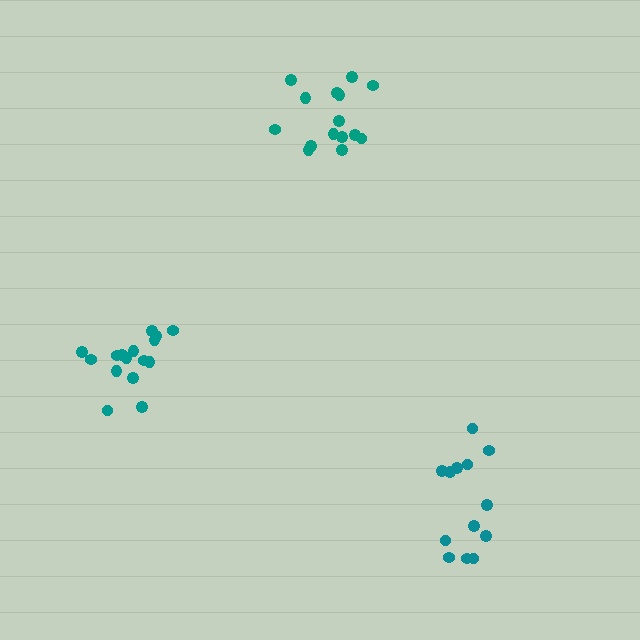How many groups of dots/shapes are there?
There are 3 groups.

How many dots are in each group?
Group 1: 16 dots, Group 2: 13 dots, Group 3: 15 dots (44 total).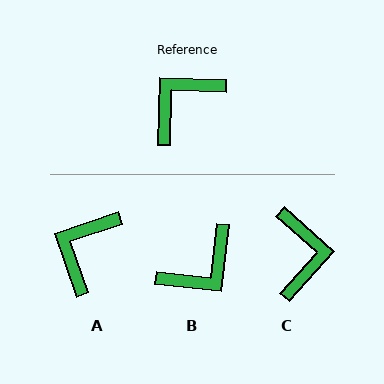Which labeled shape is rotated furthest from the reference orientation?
B, about 175 degrees away.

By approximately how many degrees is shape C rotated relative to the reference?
Approximately 130 degrees clockwise.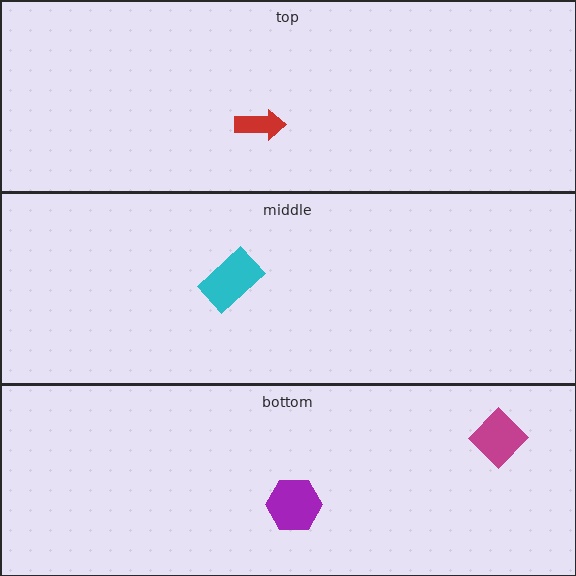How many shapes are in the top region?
1.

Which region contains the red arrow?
The top region.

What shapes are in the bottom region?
The magenta diamond, the purple hexagon.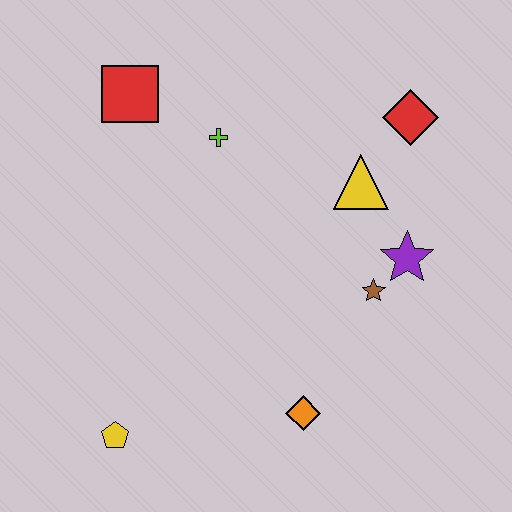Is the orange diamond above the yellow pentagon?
Yes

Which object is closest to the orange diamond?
The brown star is closest to the orange diamond.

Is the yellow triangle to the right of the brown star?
No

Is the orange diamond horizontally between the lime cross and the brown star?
Yes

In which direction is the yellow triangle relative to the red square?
The yellow triangle is to the right of the red square.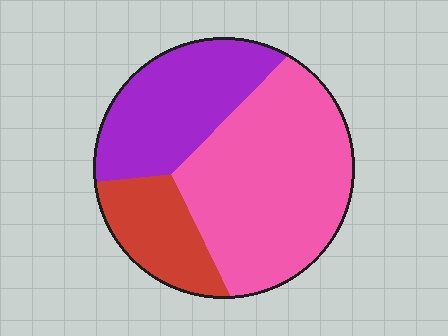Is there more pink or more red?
Pink.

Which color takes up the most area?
Pink, at roughly 50%.